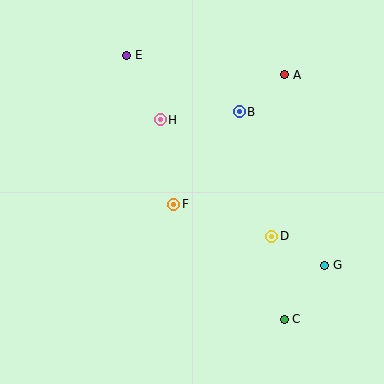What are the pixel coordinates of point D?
Point D is at (272, 237).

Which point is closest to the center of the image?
Point F at (174, 204) is closest to the center.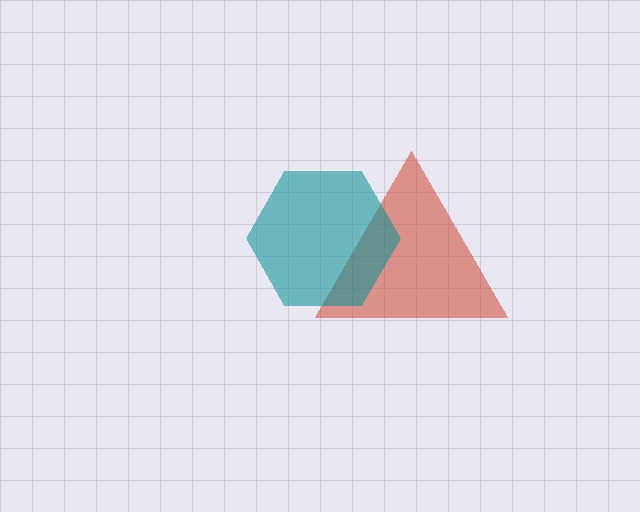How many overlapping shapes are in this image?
There are 2 overlapping shapes in the image.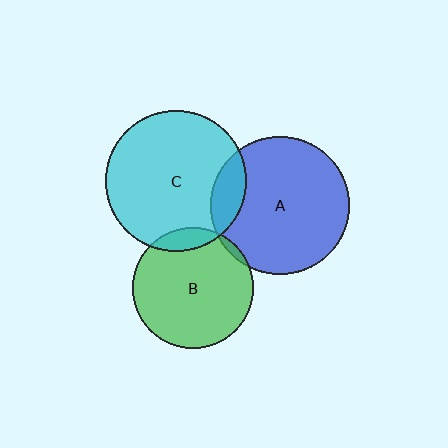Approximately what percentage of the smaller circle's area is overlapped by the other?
Approximately 10%.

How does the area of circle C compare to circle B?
Approximately 1.3 times.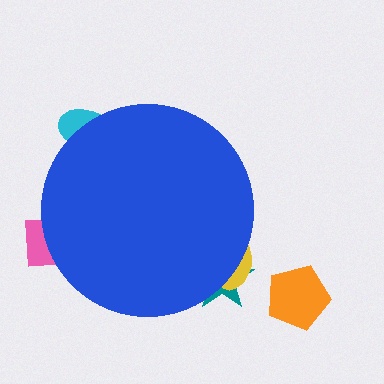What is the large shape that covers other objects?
A blue circle.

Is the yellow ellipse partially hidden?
Yes, the yellow ellipse is partially hidden behind the blue circle.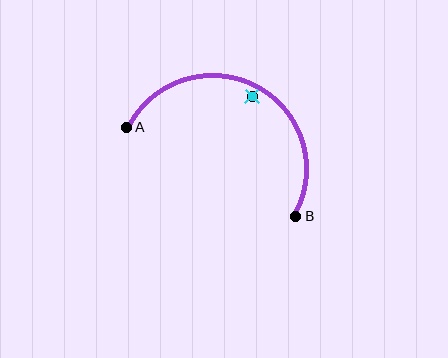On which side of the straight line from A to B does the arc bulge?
The arc bulges above the straight line connecting A and B.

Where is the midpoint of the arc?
The arc midpoint is the point on the curve farthest from the straight line joining A and B. It sits above that line.